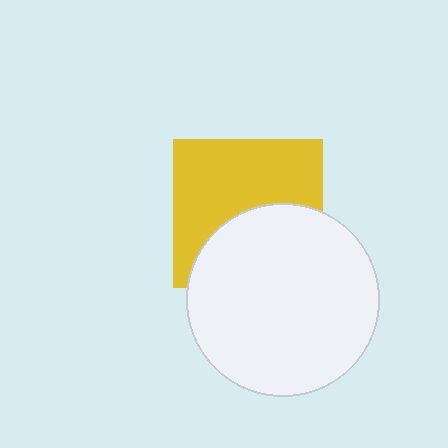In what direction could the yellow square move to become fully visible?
The yellow square could move up. That would shift it out from behind the white circle entirely.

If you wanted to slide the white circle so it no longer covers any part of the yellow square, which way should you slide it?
Slide it down — that is the most direct way to separate the two shapes.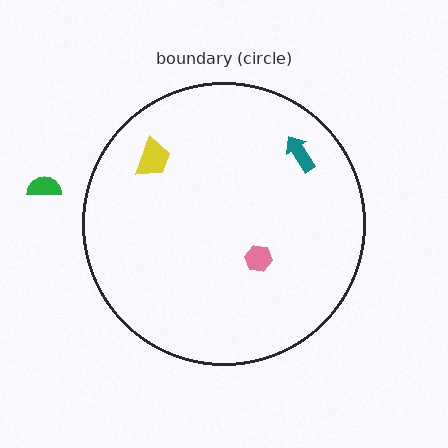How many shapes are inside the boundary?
3 inside, 1 outside.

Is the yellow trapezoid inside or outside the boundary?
Inside.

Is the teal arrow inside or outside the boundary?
Inside.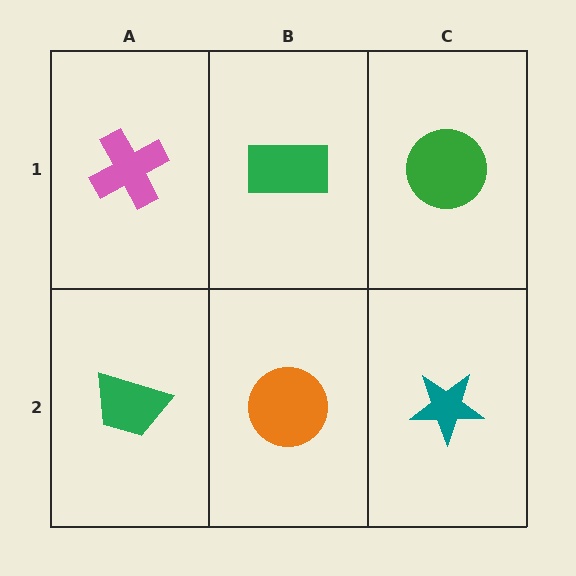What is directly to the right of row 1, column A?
A green rectangle.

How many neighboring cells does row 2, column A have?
2.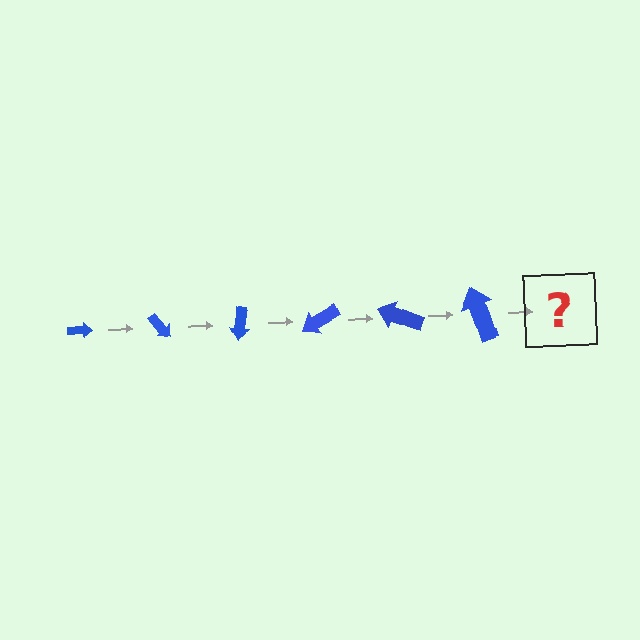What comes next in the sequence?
The next element should be an arrow, larger than the previous one and rotated 300 degrees from the start.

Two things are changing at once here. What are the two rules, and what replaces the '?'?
The two rules are that the arrow grows larger each step and it rotates 50 degrees each step. The '?' should be an arrow, larger than the previous one and rotated 300 degrees from the start.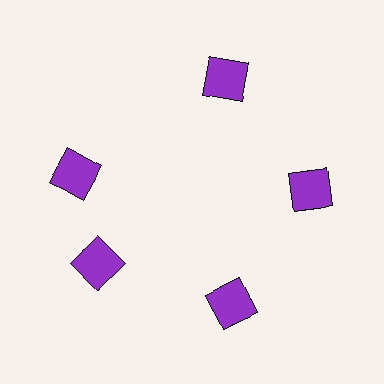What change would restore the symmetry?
The symmetry would be restored by rotating it back into even spacing with its neighbors so that all 5 squares sit at equal angles and equal distance from the center.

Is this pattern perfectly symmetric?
No. The 5 purple squares are arranged in a ring, but one element near the 10 o'clock position is rotated out of alignment along the ring, breaking the 5-fold rotational symmetry.